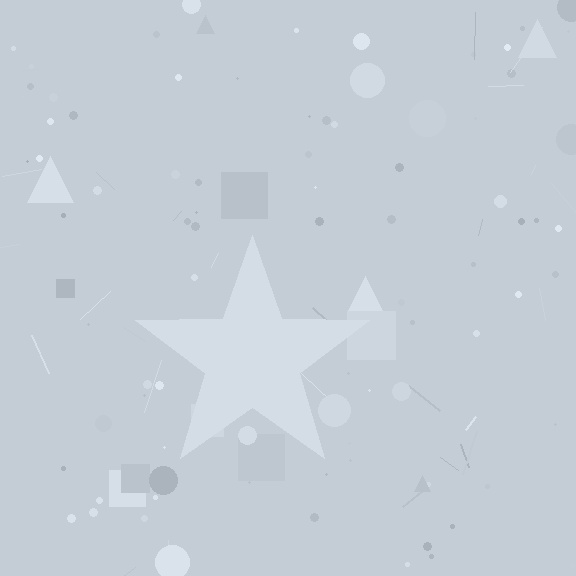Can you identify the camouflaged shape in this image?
The camouflaged shape is a star.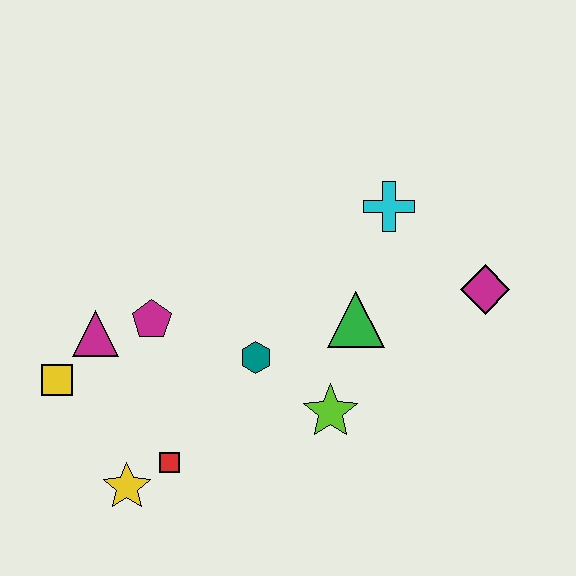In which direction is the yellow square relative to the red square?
The yellow square is to the left of the red square.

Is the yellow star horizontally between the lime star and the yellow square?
Yes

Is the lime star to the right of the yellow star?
Yes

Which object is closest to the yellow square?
The magenta triangle is closest to the yellow square.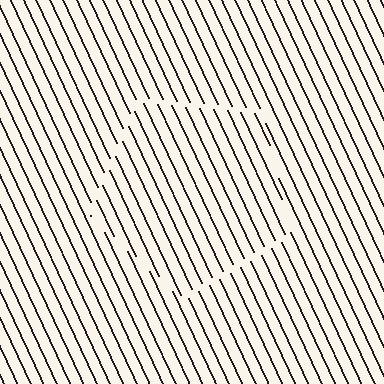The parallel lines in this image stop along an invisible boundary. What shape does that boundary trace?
An illusory pentagon. The interior of the shape contains the same grating, shifted by half a period — the contour is defined by the phase discontinuity where line-ends from the inner and outer gratings abut.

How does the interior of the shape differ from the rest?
The interior of the shape contains the same grating, shifted by half a period — the contour is defined by the phase discontinuity where line-ends from the inner and outer gratings abut.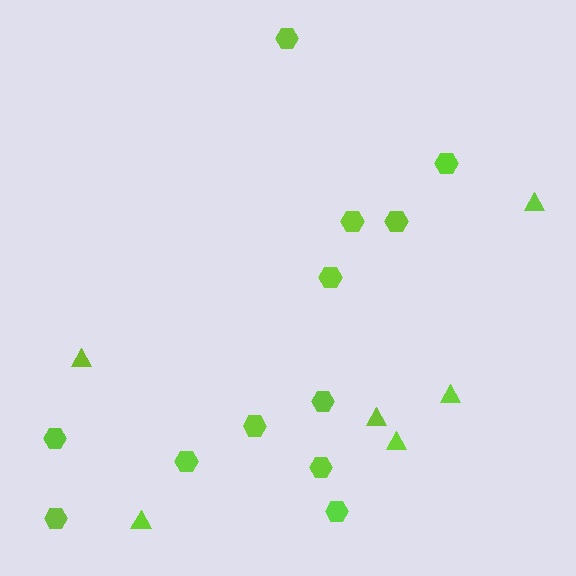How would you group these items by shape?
There are 2 groups: one group of triangles (6) and one group of hexagons (12).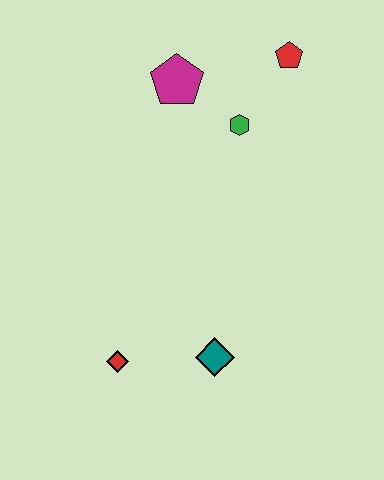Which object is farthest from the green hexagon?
The red diamond is farthest from the green hexagon.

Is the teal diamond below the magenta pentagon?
Yes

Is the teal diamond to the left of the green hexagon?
Yes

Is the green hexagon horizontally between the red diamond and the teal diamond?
No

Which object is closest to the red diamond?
The teal diamond is closest to the red diamond.